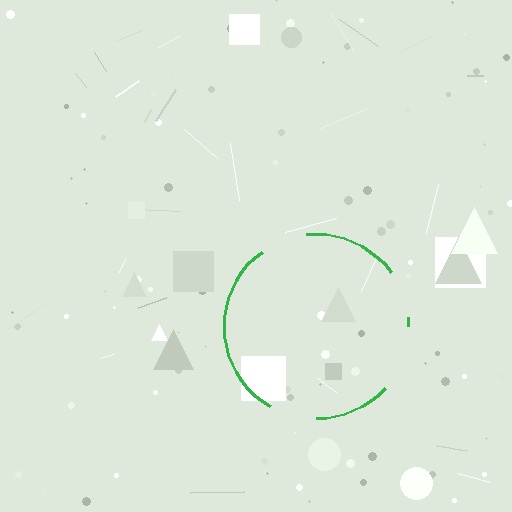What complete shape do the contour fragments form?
The contour fragments form a circle.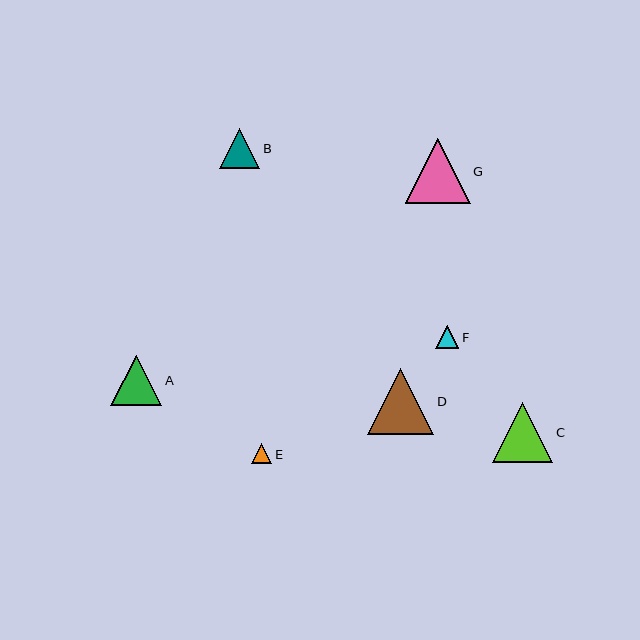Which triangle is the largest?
Triangle D is the largest with a size of approximately 67 pixels.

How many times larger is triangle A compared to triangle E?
Triangle A is approximately 2.5 times the size of triangle E.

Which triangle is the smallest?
Triangle E is the smallest with a size of approximately 20 pixels.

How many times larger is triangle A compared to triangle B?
Triangle A is approximately 1.3 times the size of triangle B.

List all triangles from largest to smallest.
From largest to smallest: D, G, C, A, B, F, E.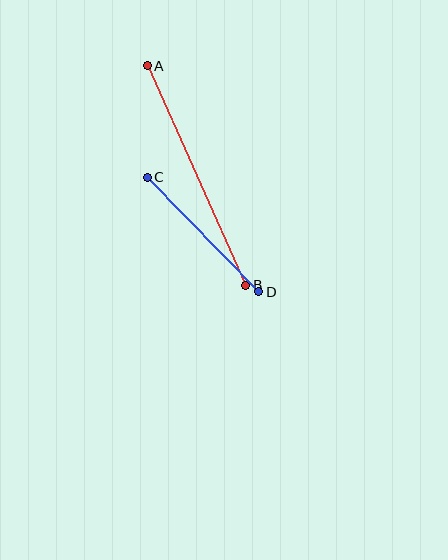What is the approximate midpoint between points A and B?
The midpoint is at approximately (197, 175) pixels.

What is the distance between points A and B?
The distance is approximately 240 pixels.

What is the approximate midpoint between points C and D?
The midpoint is at approximately (203, 235) pixels.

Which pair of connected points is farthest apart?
Points A and B are farthest apart.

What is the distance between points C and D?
The distance is approximately 160 pixels.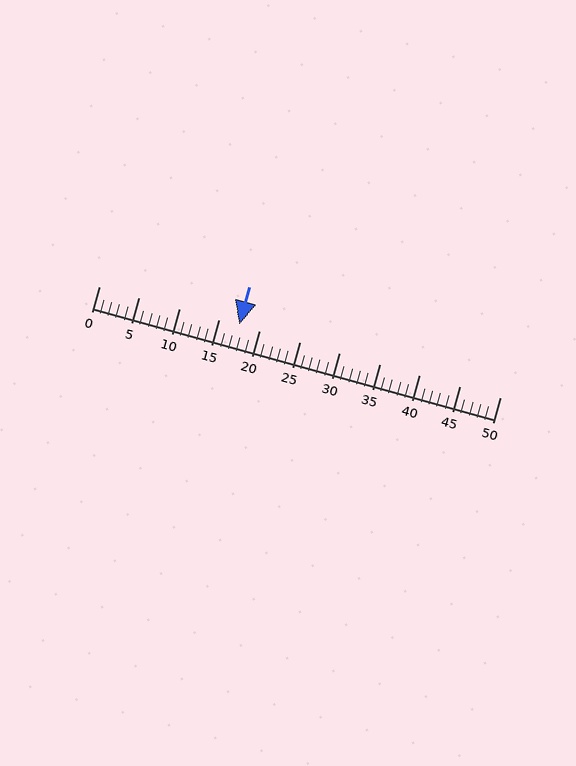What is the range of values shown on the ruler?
The ruler shows values from 0 to 50.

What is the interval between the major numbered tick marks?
The major tick marks are spaced 5 units apart.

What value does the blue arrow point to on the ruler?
The blue arrow points to approximately 18.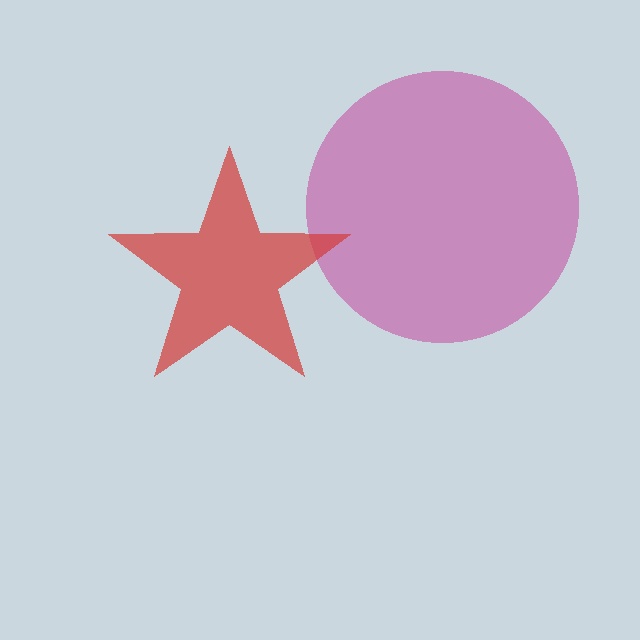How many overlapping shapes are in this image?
There are 2 overlapping shapes in the image.